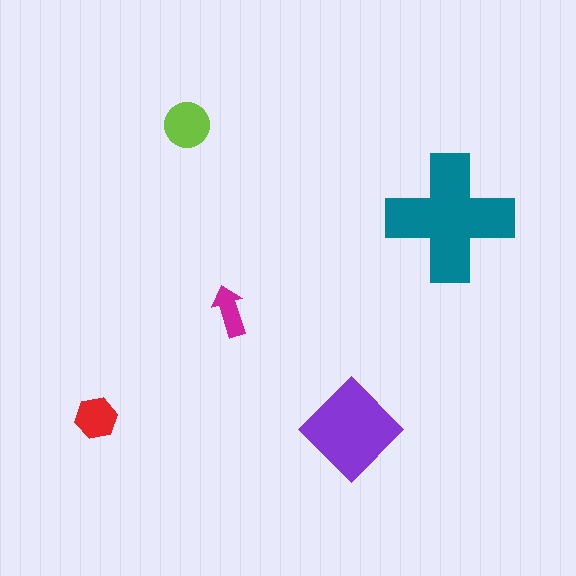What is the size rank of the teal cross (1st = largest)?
1st.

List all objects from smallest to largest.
The magenta arrow, the red hexagon, the lime circle, the purple diamond, the teal cross.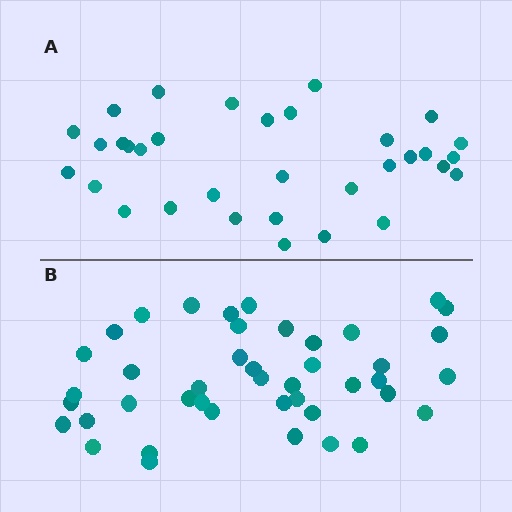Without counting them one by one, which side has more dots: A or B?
Region B (the bottom region) has more dots.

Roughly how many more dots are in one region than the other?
Region B has roughly 10 or so more dots than region A.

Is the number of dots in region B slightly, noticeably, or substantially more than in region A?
Region B has noticeably more, but not dramatically so. The ratio is roughly 1.3 to 1.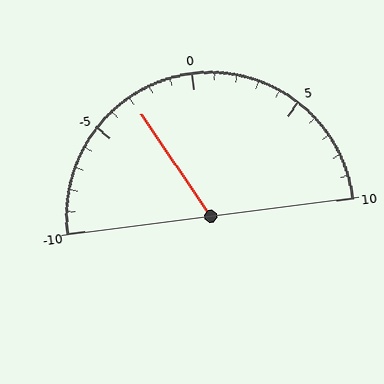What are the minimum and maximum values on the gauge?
The gauge ranges from -10 to 10.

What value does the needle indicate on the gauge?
The needle indicates approximately -3.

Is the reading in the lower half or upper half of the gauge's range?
The reading is in the lower half of the range (-10 to 10).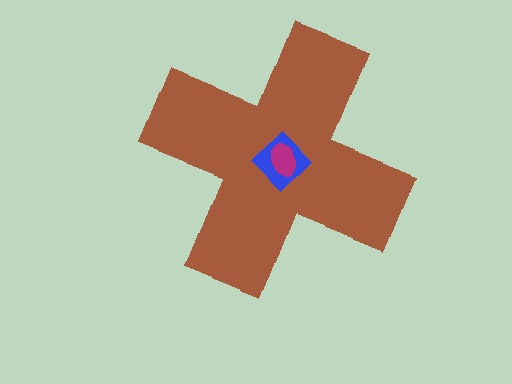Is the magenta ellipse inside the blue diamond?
Yes.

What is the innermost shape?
The magenta ellipse.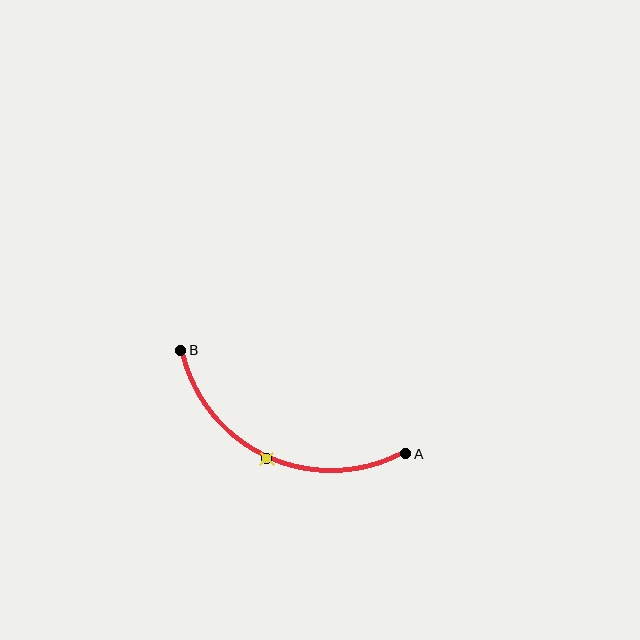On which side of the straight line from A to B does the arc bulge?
The arc bulges below the straight line connecting A and B.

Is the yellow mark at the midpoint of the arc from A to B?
Yes. The yellow mark lies on the arc at equal arc-length from both A and B — it is the arc midpoint.